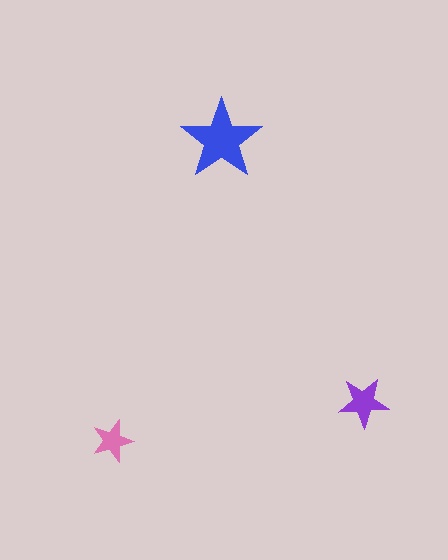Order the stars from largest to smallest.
the blue one, the purple one, the pink one.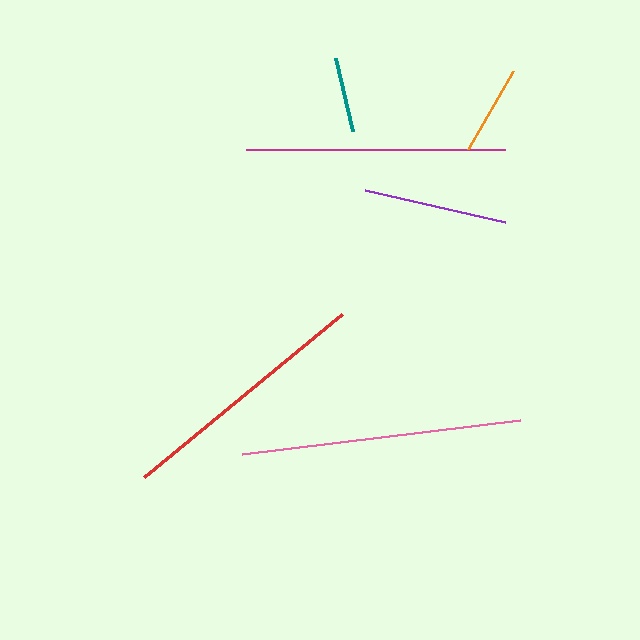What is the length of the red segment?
The red segment is approximately 256 pixels long.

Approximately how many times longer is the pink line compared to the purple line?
The pink line is approximately 2.0 times the length of the purple line.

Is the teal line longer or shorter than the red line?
The red line is longer than the teal line.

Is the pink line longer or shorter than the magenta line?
The pink line is longer than the magenta line.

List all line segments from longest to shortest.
From longest to shortest: pink, magenta, red, purple, orange, teal.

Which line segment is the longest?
The pink line is the longest at approximately 279 pixels.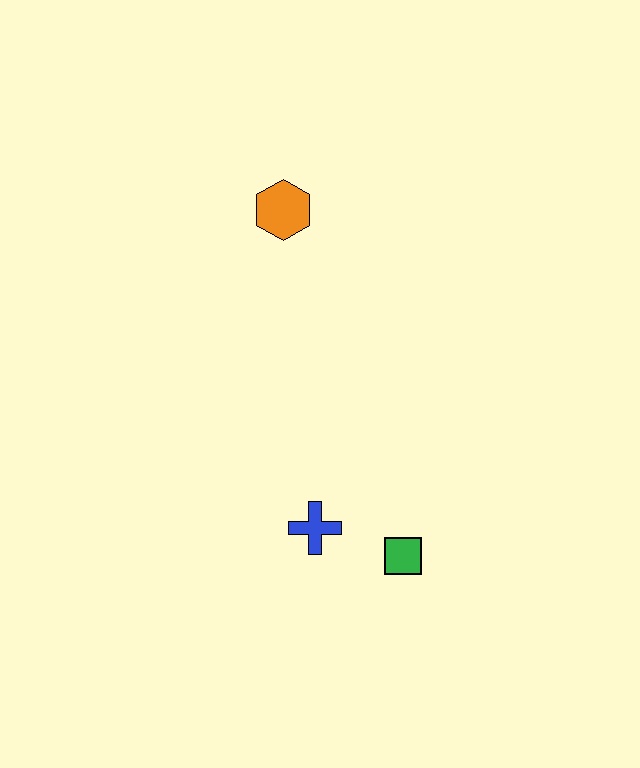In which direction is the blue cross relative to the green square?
The blue cross is to the left of the green square.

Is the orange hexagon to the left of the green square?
Yes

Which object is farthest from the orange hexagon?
The green square is farthest from the orange hexagon.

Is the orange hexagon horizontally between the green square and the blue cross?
No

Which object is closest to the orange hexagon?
The blue cross is closest to the orange hexagon.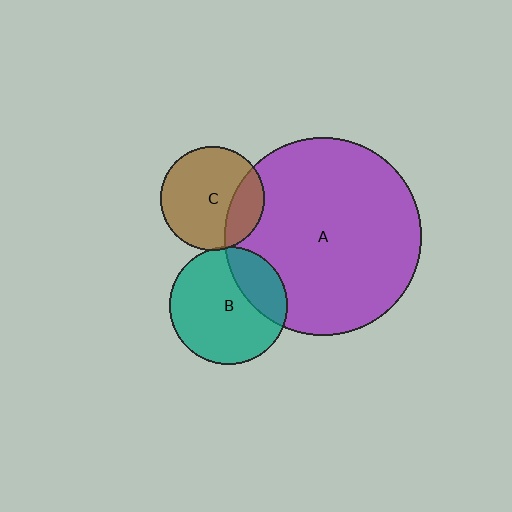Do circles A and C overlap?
Yes.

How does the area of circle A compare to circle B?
Approximately 2.8 times.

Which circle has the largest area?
Circle A (purple).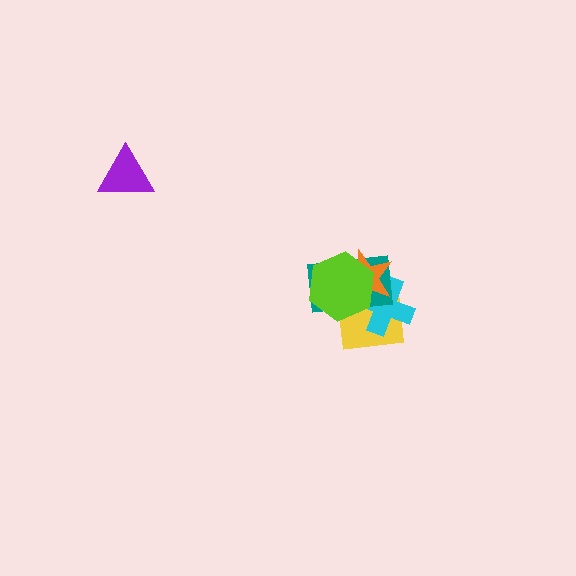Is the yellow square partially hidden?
Yes, it is partially covered by another shape.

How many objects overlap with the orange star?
4 objects overlap with the orange star.